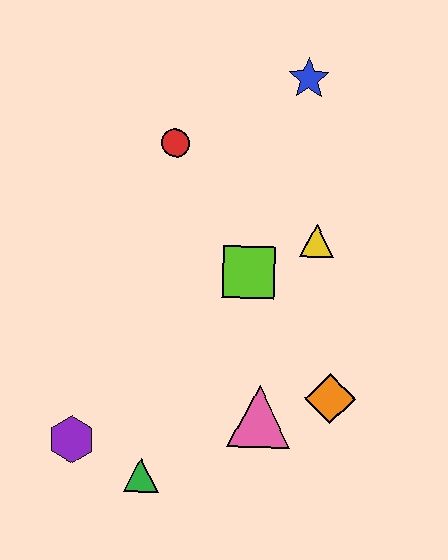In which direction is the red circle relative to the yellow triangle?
The red circle is to the left of the yellow triangle.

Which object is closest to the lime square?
The yellow triangle is closest to the lime square.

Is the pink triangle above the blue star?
No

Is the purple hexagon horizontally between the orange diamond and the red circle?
No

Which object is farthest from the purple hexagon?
The blue star is farthest from the purple hexagon.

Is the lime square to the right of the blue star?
No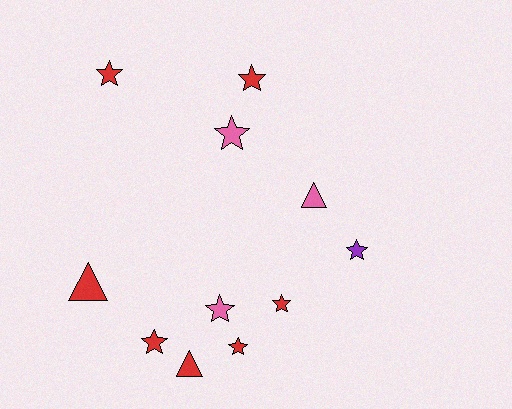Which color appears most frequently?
Red, with 7 objects.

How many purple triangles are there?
There are no purple triangles.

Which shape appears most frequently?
Star, with 8 objects.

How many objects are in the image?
There are 11 objects.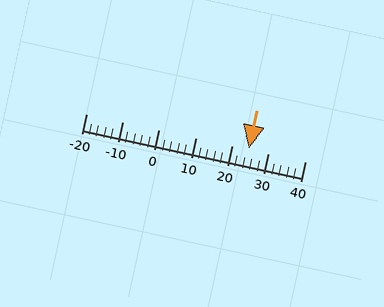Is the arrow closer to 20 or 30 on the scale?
The arrow is closer to 20.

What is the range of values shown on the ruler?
The ruler shows values from -20 to 40.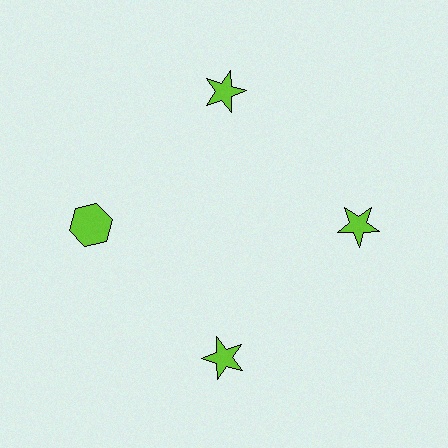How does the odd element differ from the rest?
It has a different shape: hexagon instead of star.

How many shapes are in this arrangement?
There are 4 shapes arranged in a ring pattern.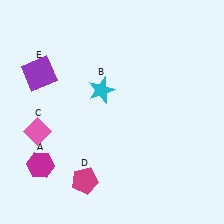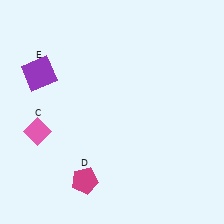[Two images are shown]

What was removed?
The magenta hexagon (A), the cyan star (B) were removed in Image 2.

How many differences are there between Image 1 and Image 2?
There are 2 differences between the two images.